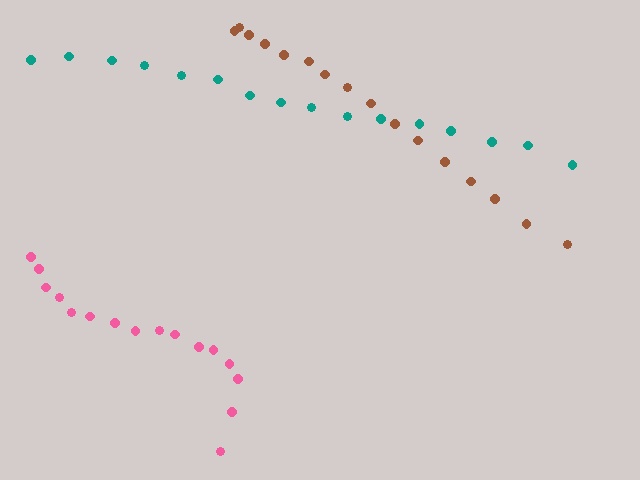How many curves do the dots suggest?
There are 3 distinct paths.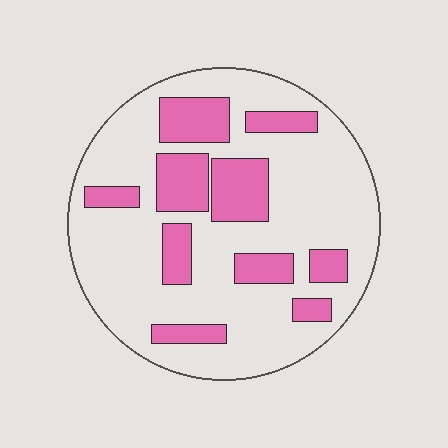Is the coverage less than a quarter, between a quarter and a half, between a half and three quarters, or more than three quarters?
Between a quarter and a half.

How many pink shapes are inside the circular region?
10.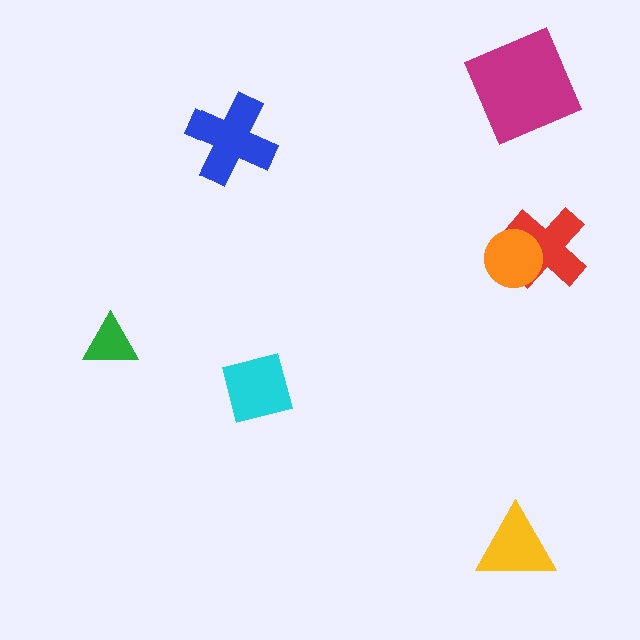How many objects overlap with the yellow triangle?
0 objects overlap with the yellow triangle.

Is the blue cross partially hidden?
No, no other shape covers it.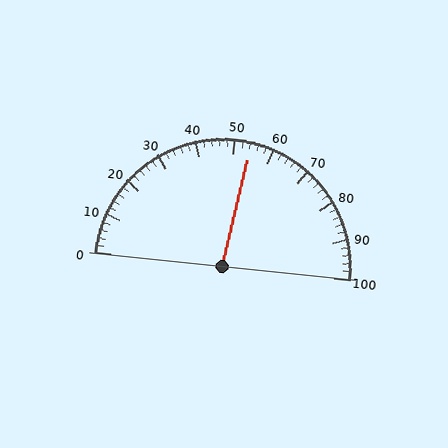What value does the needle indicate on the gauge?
The needle indicates approximately 54.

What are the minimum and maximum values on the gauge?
The gauge ranges from 0 to 100.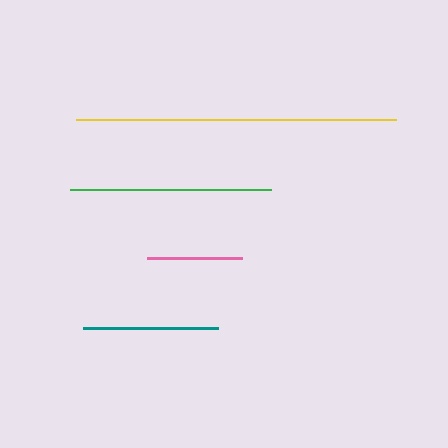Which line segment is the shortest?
The pink line is the shortest at approximately 95 pixels.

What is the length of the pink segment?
The pink segment is approximately 95 pixels long.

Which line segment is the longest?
The yellow line is the longest at approximately 320 pixels.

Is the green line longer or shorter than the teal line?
The green line is longer than the teal line.